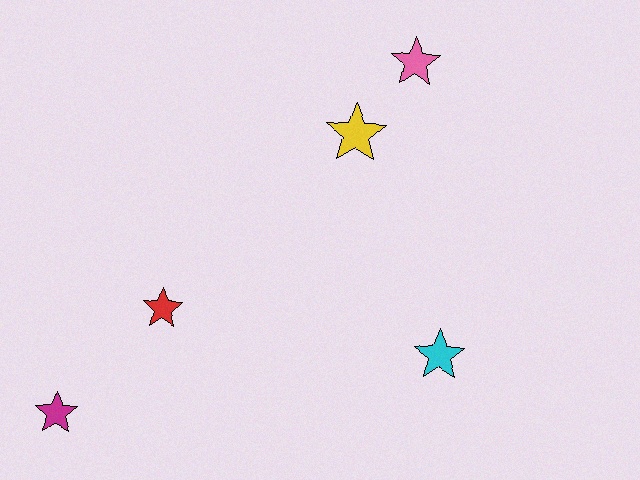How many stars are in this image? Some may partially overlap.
There are 5 stars.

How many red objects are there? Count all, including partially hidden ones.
There is 1 red object.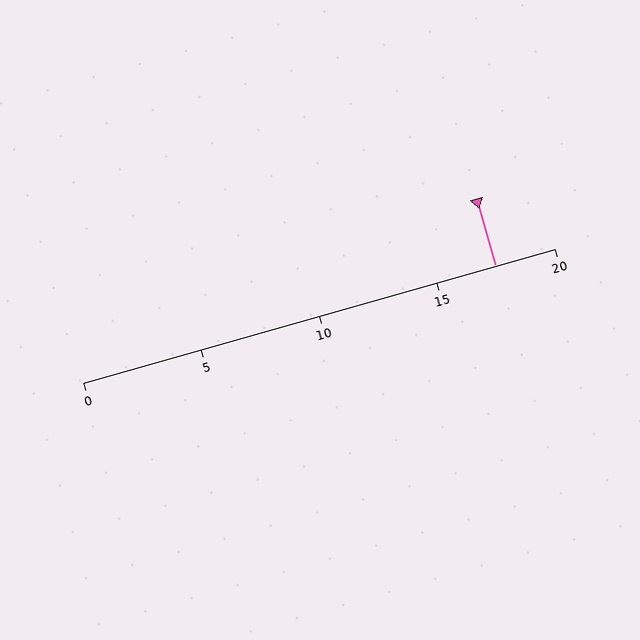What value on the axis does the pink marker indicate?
The marker indicates approximately 17.5.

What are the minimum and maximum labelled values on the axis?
The axis runs from 0 to 20.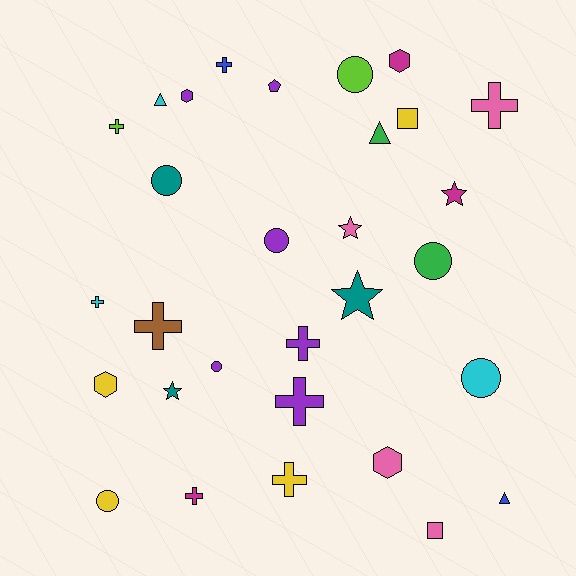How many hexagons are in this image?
There are 4 hexagons.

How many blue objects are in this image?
There are 2 blue objects.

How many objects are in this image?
There are 30 objects.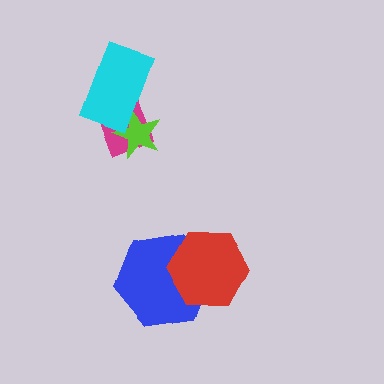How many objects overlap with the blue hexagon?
1 object overlaps with the blue hexagon.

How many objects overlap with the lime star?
2 objects overlap with the lime star.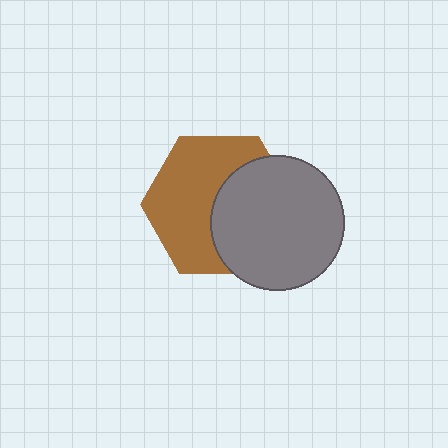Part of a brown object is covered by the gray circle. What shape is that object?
It is a hexagon.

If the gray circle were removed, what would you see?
You would see the complete brown hexagon.